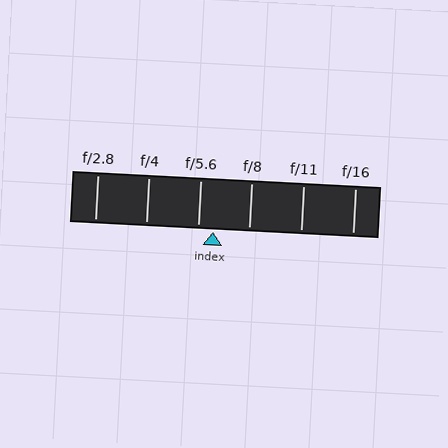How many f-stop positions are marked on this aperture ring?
There are 6 f-stop positions marked.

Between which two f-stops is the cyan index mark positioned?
The index mark is between f/5.6 and f/8.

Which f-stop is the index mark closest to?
The index mark is closest to f/5.6.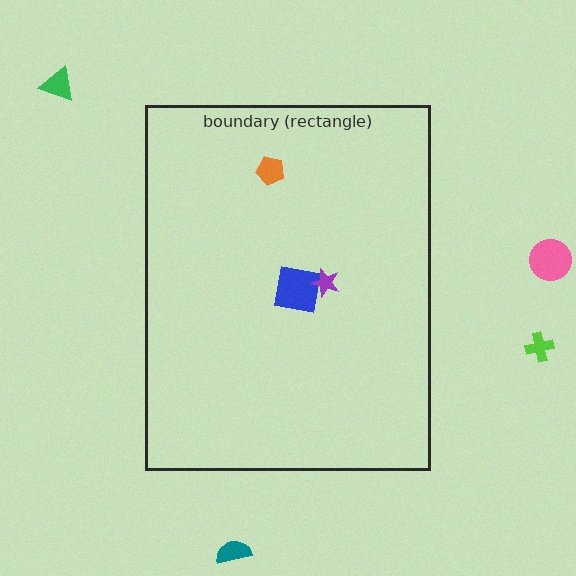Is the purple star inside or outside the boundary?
Inside.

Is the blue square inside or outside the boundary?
Inside.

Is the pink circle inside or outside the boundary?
Outside.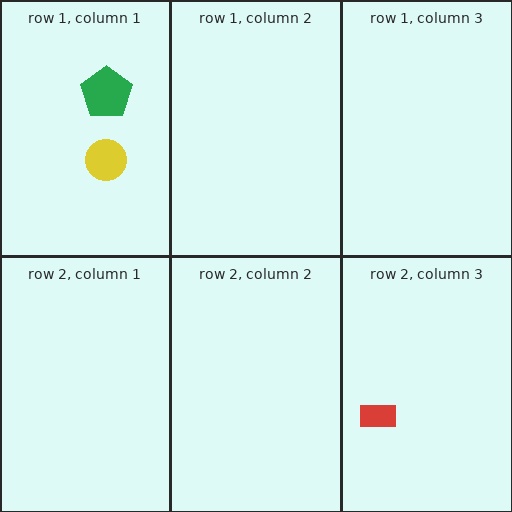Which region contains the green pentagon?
The row 1, column 1 region.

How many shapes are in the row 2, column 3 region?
1.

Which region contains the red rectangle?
The row 2, column 3 region.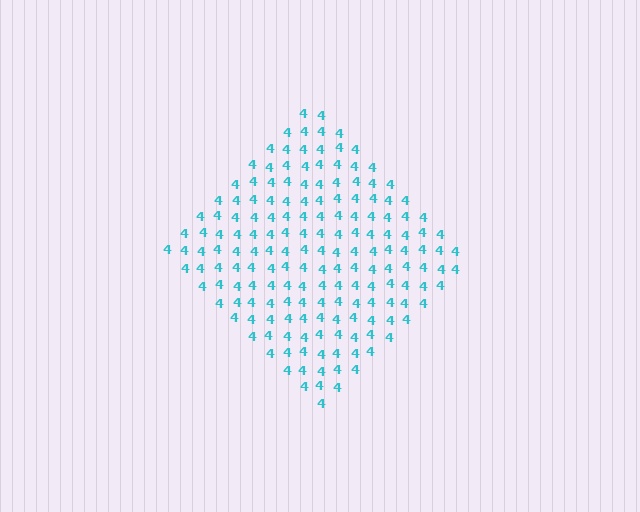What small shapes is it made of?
It is made of small digit 4's.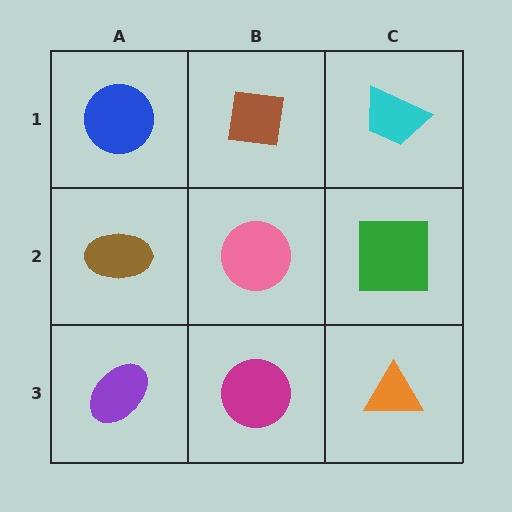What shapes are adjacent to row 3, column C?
A green square (row 2, column C), a magenta circle (row 3, column B).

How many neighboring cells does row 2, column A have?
3.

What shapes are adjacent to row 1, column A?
A brown ellipse (row 2, column A), a brown square (row 1, column B).